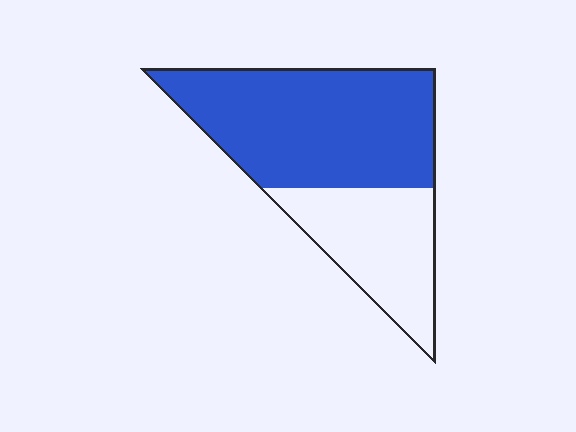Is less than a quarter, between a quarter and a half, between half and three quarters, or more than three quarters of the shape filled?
Between half and three quarters.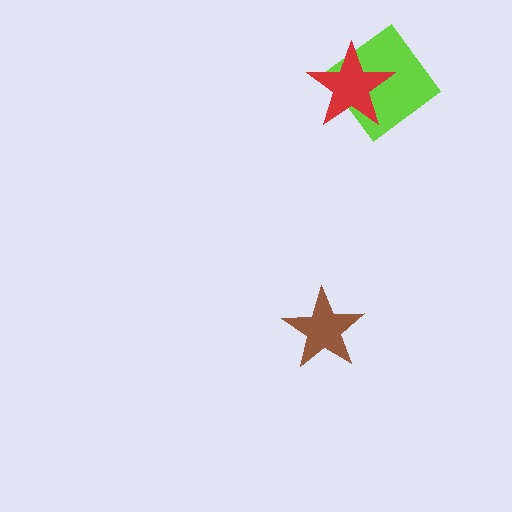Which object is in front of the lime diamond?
The red star is in front of the lime diamond.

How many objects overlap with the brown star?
0 objects overlap with the brown star.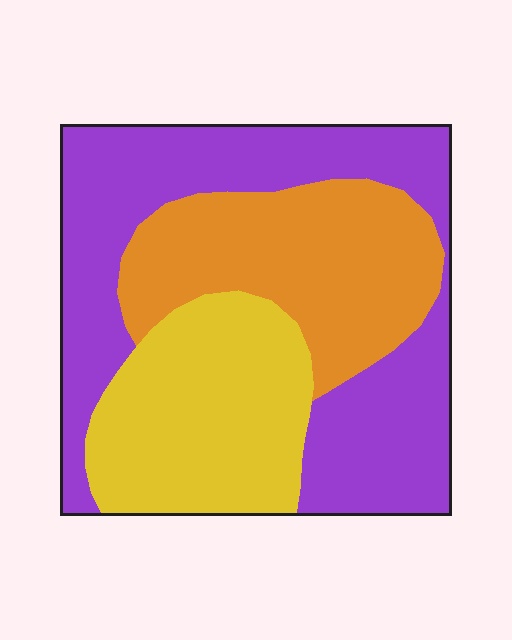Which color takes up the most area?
Purple, at roughly 45%.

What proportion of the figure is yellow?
Yellow takes up between a quarter and a half of the figure.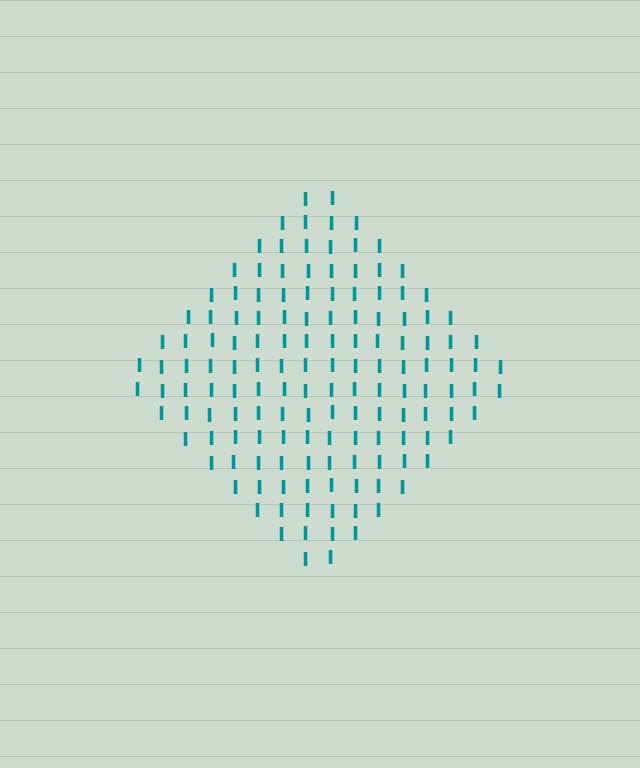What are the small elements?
The small elements are letter I's.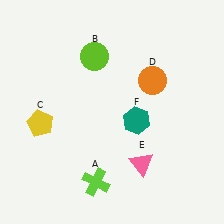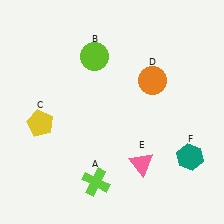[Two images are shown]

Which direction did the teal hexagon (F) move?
The teal hexagon (F) moved right.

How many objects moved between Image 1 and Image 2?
1 object moved between the two images.